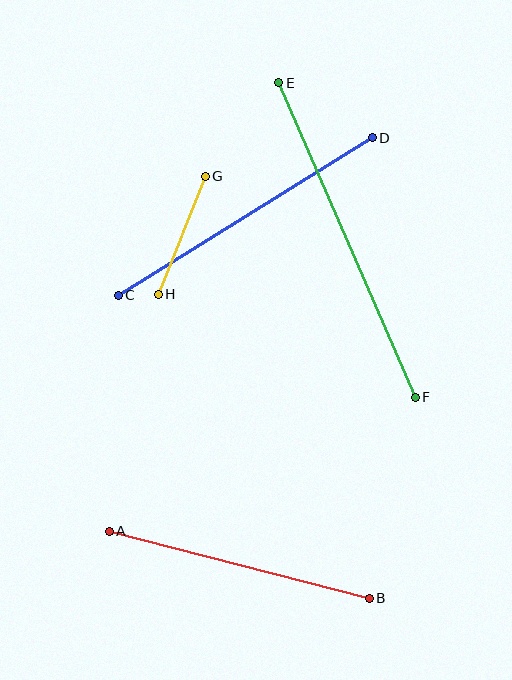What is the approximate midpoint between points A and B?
The midpoint is at approximately (239, 565) pixels.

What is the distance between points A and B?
The distance is approximately 269 pixels.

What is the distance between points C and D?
The distance is approximately 299 pixels.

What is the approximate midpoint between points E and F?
The midpoint is at approximately (347, 240) pixels.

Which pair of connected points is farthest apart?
Points E and F are farthest apart.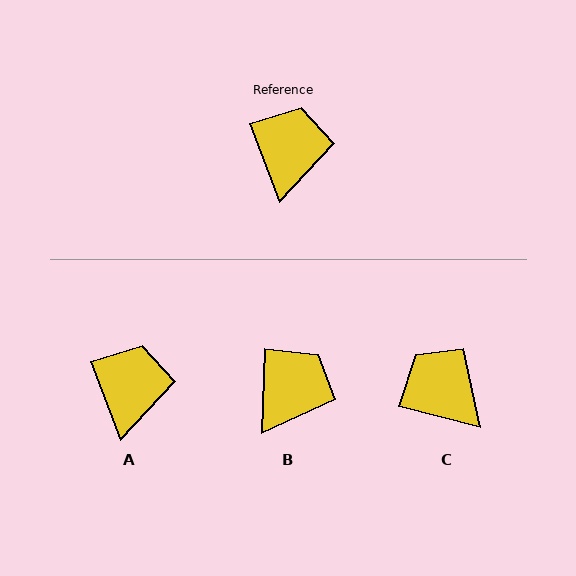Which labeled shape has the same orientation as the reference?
A.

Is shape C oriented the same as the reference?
No, it is off by about 55 degrees.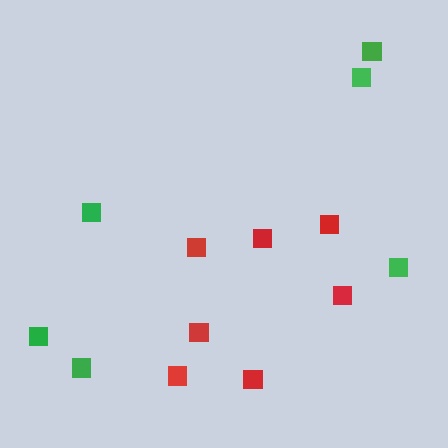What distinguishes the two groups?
There are 2 groups: one group of red squares (7) and one group of green squares (6).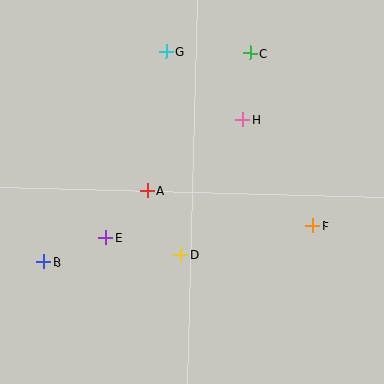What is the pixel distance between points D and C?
The distance between D and C is 212 pixels.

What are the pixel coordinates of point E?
Point E is at (106, 237).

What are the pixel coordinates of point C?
Point C is at (250, 53).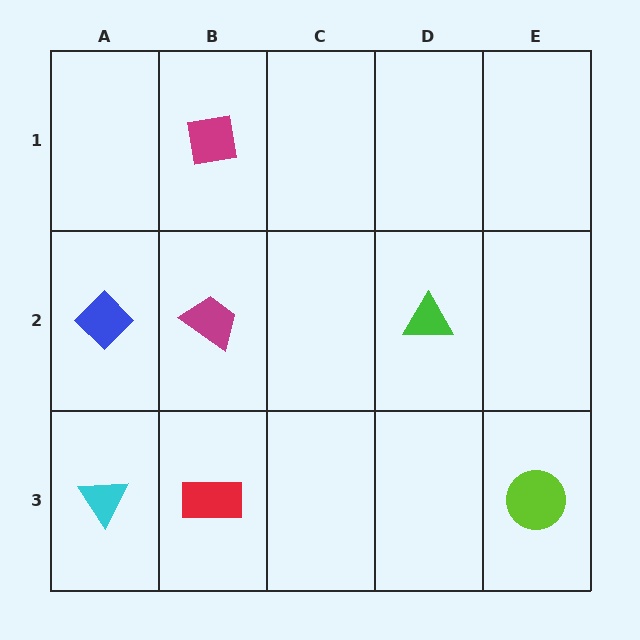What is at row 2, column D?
A green triangle.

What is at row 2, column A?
A blue diamond.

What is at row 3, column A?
A cyan triangle.